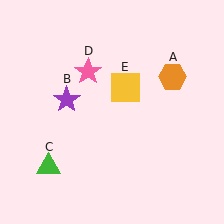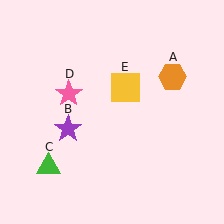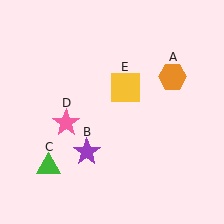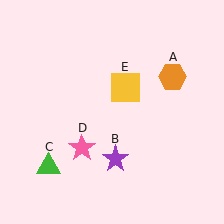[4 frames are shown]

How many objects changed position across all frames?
2 objects changed position: purple star (object B), pink star (object D).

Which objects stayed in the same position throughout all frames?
Orange hexagon (object A) and green triangle (object C) and yellow square (object E) remained stationary.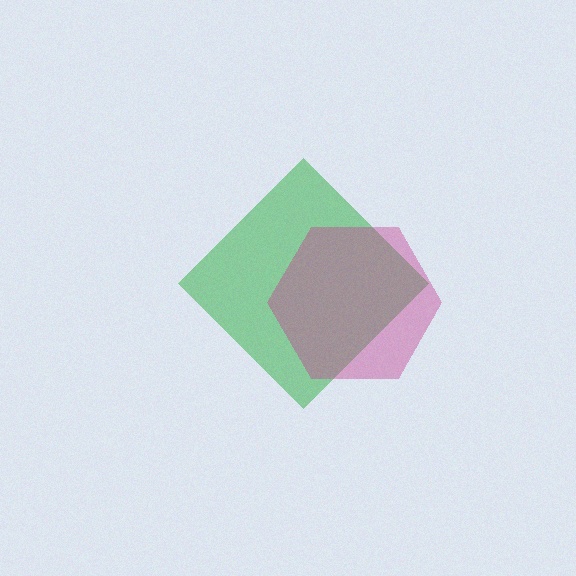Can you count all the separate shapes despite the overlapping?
Yes, there are 2 separate shapes.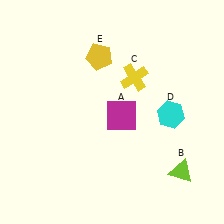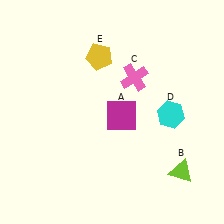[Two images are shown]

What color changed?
The cross (C) changed from yellow in Image 1 to pink in Image 2.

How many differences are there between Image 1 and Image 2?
There is 1 difference between the two images.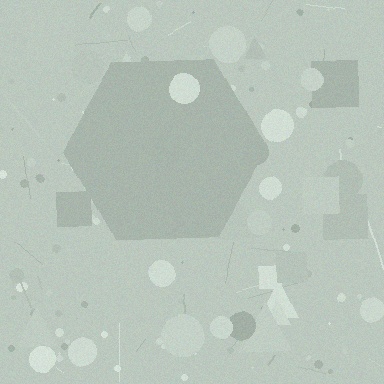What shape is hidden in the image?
A hexagon is hidden in the image.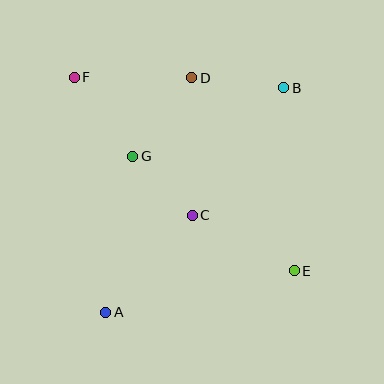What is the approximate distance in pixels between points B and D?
The distance between B and D is approximately 92 pixels.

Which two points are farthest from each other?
Points E and F are farthest from each other.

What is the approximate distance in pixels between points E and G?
The distance between E and G is approximately 198 pixels.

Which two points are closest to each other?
Points C and G are closest to each other.